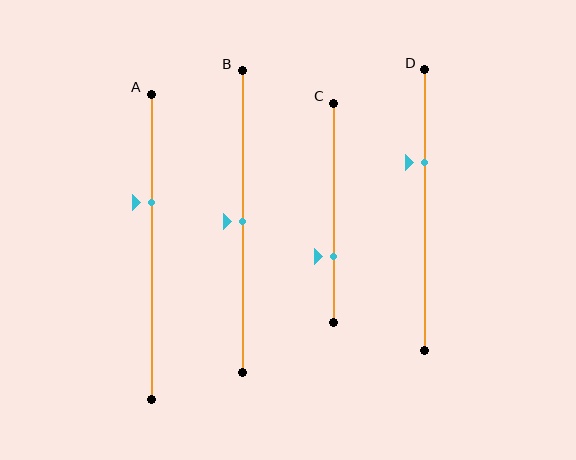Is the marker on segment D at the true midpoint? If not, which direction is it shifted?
No, the marker on segment D is shifted upward by about 17% of the segment length.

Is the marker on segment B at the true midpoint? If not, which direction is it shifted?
Yes, the marker on segment B is at the true midpoint.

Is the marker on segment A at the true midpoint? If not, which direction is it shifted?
No, the marker on segment A is shifted upward by about 14% of the segment length.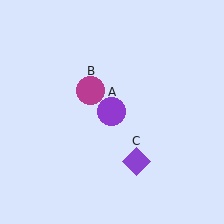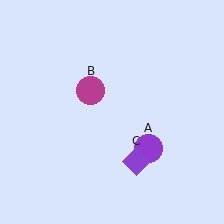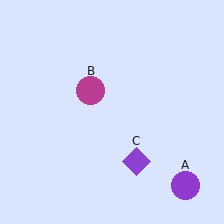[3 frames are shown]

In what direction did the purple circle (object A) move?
The purple circle (object A) moved down and to the right.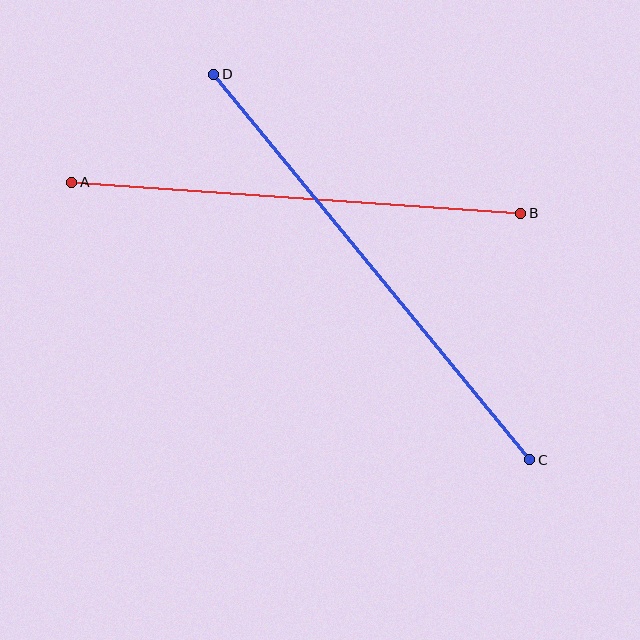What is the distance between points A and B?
The distance is approximately 450 pixels.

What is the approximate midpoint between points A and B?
The midpoint is at approximately (296, 198) pixels.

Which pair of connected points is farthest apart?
Points C and D are farthest apart.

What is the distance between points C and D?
The distance is approximately 499 pixels.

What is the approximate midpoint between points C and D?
The midpoint is at approximately (372, 267) pixels.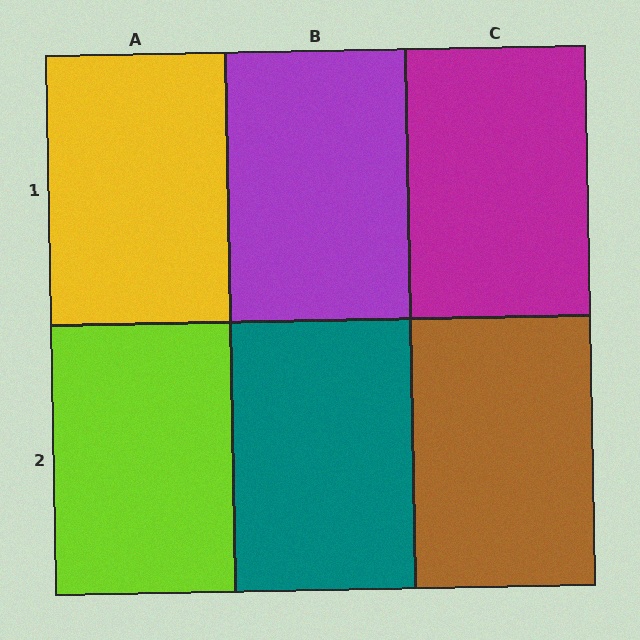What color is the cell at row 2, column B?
Teal.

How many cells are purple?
1 cell is purple.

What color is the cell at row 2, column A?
Lime.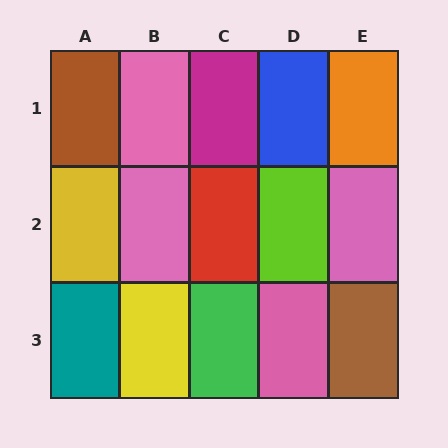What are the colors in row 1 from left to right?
Brown, pink, magenta, blue, orange.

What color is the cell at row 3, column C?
Green.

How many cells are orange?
1 cell is orange.